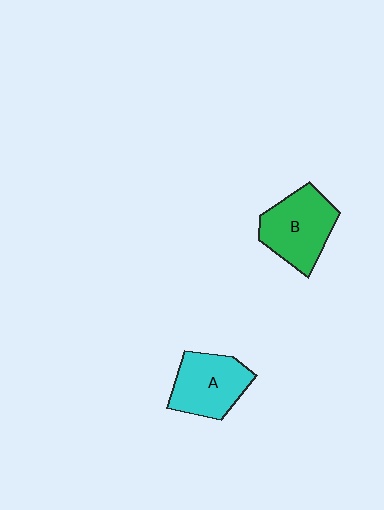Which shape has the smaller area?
Shape A (cyan).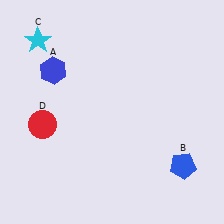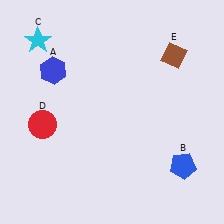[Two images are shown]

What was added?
A brown diamond (E) was added in Image 2.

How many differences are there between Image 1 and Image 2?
There is 1 difference between the two images.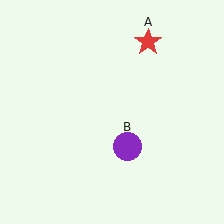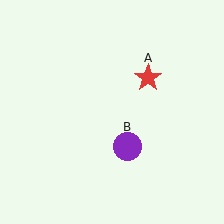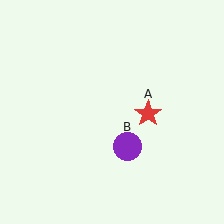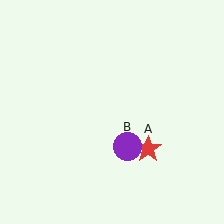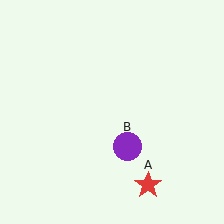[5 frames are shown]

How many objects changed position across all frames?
1 object changed position: red star (object A).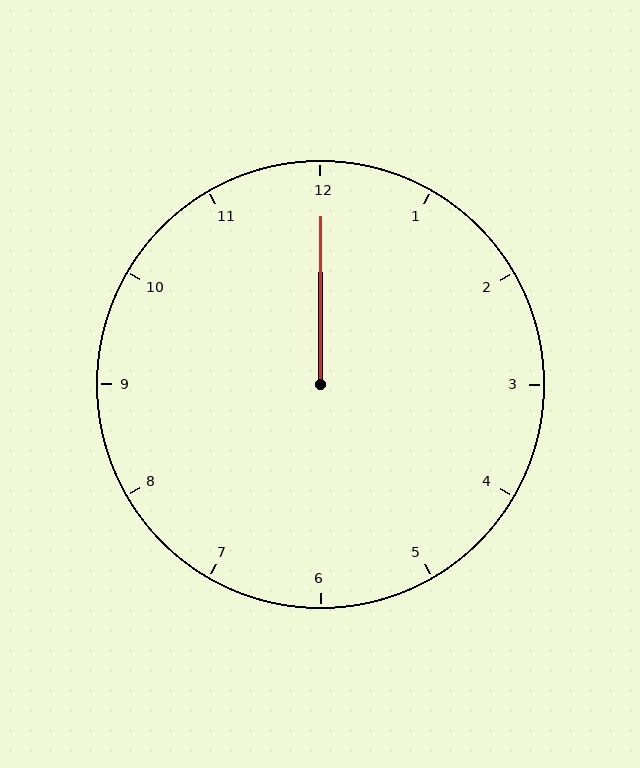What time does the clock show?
12:00.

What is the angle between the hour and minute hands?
Approximately 0 degrees.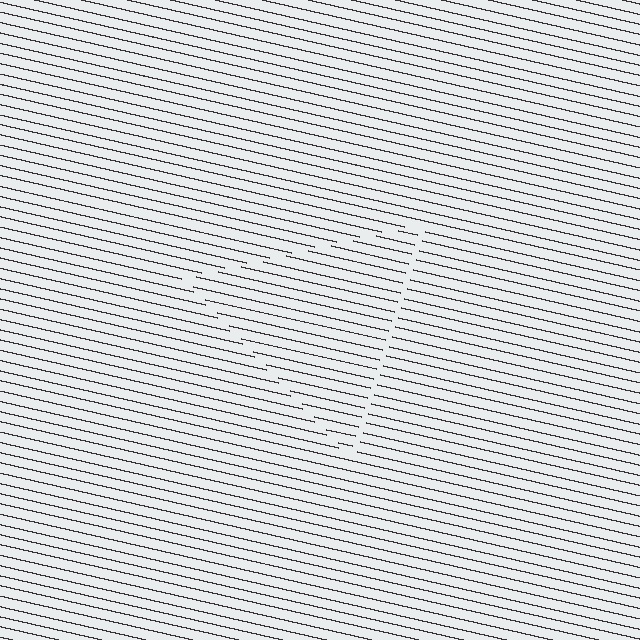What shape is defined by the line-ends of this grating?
An illusory triangle. The interior of the shape contains the same grating, shifted by half a period — the contour is defined by the phase discontinuity where line-ends from the inner and outer gratings abut.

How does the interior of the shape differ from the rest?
The interior of the shape contains the same grating, shifted by half a period — the contour is defined by the phase discontinuity where line-ends from the inner and outer gratings abut.